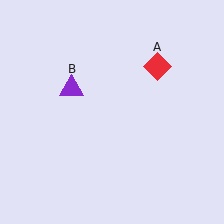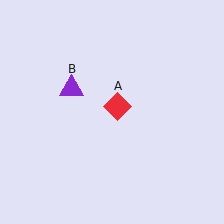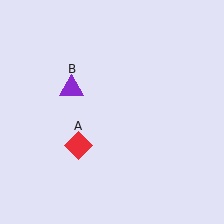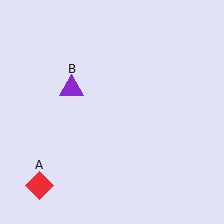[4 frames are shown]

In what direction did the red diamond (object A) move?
The red diamond (object A) moved down and to the left.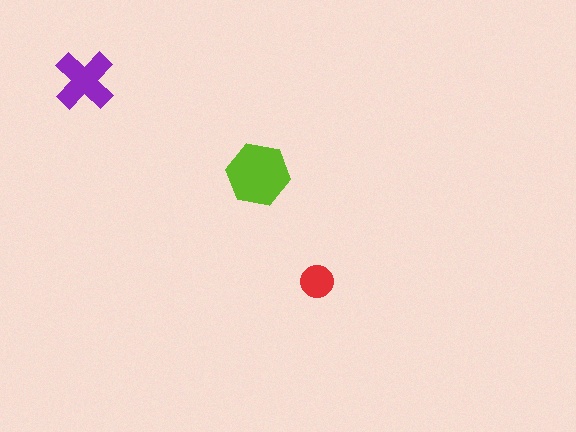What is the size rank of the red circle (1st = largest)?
3rd.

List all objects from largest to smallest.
The lime hexagon, the purple cross, the red circle.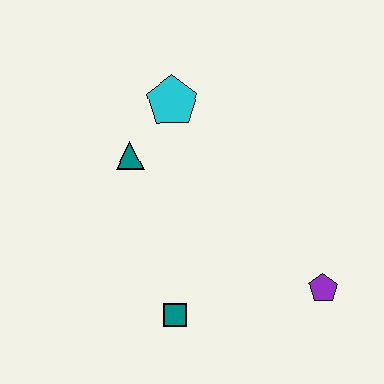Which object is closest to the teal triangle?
The cyan pentagon is closest to the teal triangle.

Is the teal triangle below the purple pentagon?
No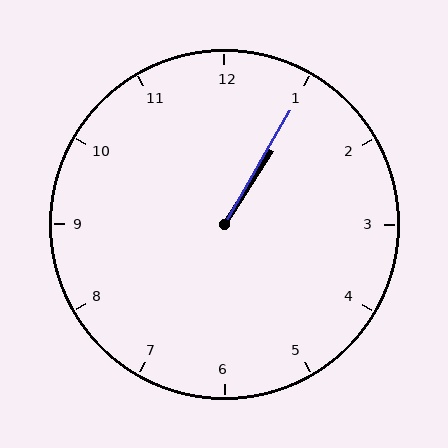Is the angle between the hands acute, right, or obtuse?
It is acute.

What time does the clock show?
1:05.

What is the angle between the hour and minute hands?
Approximately 2 degrees.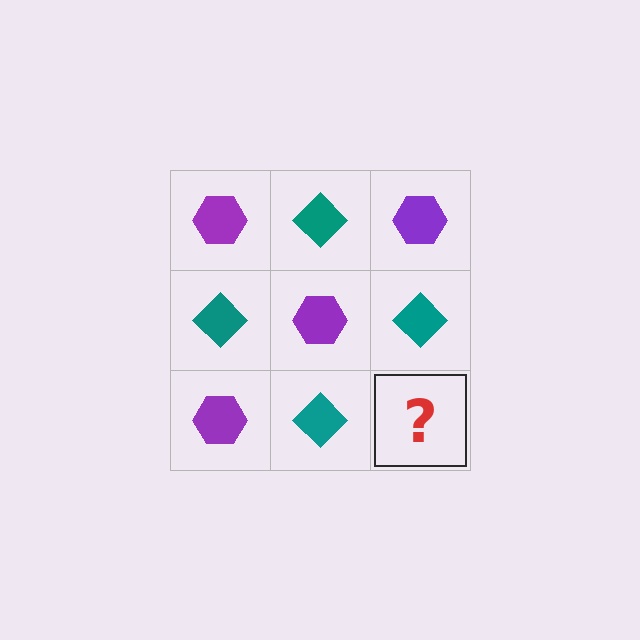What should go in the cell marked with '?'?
The missing cell should contain a purple hexagon.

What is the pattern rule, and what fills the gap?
The rule is that it alternates purple hexagon and teal diamond in a checkerboard pattern. The gap should be filled with a purple hexagon.